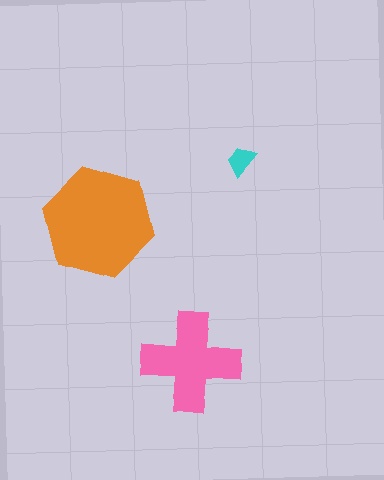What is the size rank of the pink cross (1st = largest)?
2nd.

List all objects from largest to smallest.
The orange hexagon, the pink cross, the cyan trapezoid.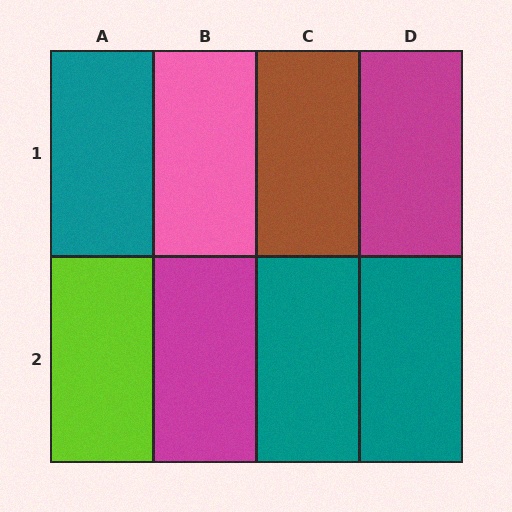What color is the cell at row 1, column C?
Brown.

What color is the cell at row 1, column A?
Teal.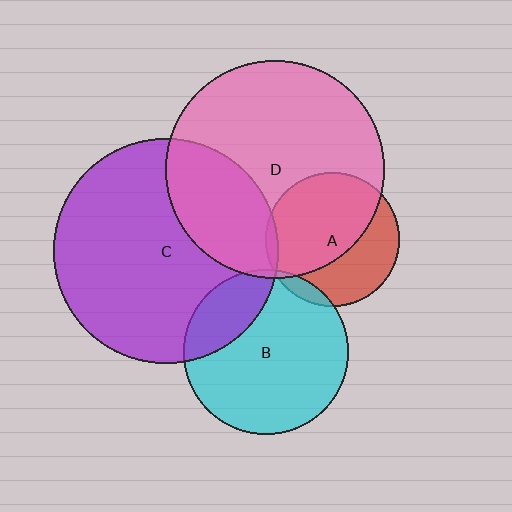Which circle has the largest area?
Circle C (purple).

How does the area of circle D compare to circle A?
Approximately 2.6 times.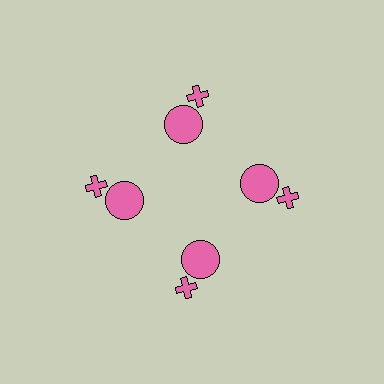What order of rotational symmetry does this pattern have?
This pattern has 4-fold rotational symmetry.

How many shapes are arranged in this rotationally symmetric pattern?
There are 8 shapes, arranged in 4 groups of 2.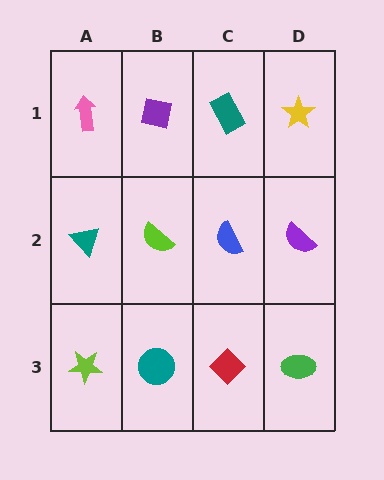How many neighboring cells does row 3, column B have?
3.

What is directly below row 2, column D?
A green ellipse.